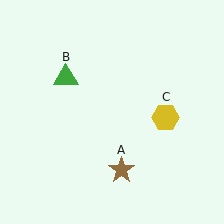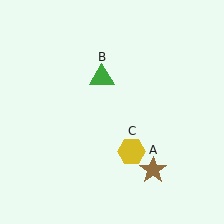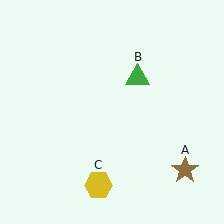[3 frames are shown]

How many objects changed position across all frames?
3 objects changed position: brown star (object A), green triangle (object B), yellow hexagon (object C).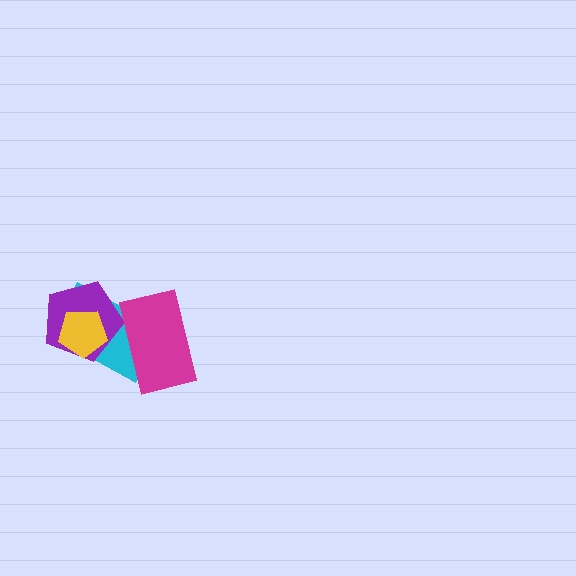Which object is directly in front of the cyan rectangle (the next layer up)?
The purple pentagon is directly in front of the cyan rectangle.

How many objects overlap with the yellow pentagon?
2 objects overlap with the yellow pentagon.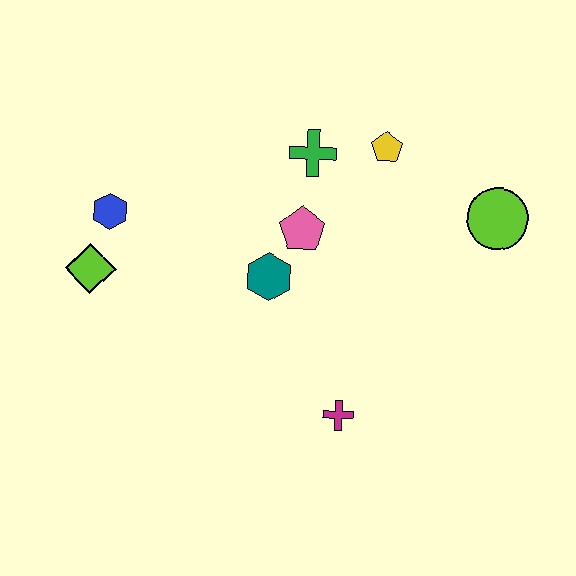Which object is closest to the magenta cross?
The teal hexagon is closest to the magenta cross.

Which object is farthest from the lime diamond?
The lime circle is farthest from the lime diamond.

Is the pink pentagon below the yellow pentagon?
Yes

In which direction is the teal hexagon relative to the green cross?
The teal hexagon is below the green cross.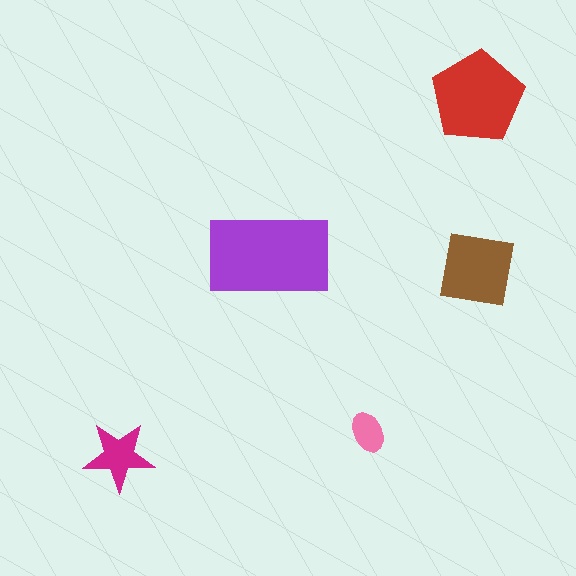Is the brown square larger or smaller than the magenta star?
Larger.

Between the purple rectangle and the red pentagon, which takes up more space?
The purple rectangle.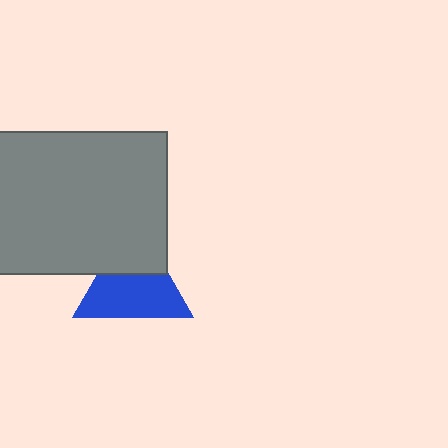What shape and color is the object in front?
The object in front is a gray rectangle.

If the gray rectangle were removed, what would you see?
You would see the complete blue triangle.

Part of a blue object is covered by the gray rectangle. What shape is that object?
It is a triangle.